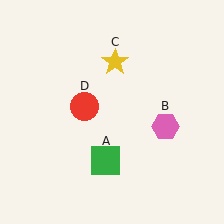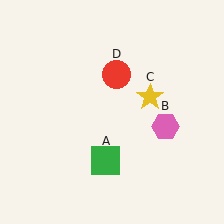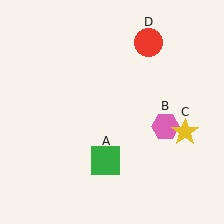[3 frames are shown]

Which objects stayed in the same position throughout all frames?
Green square (object A) and pink hexagon (object B) remained stationary.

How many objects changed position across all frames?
2 objects changed position: yellow star (object C), red circle (object D).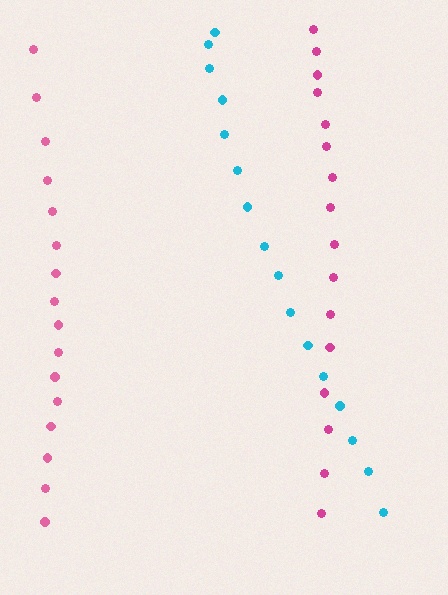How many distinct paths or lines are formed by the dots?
There are 3 distinct paths.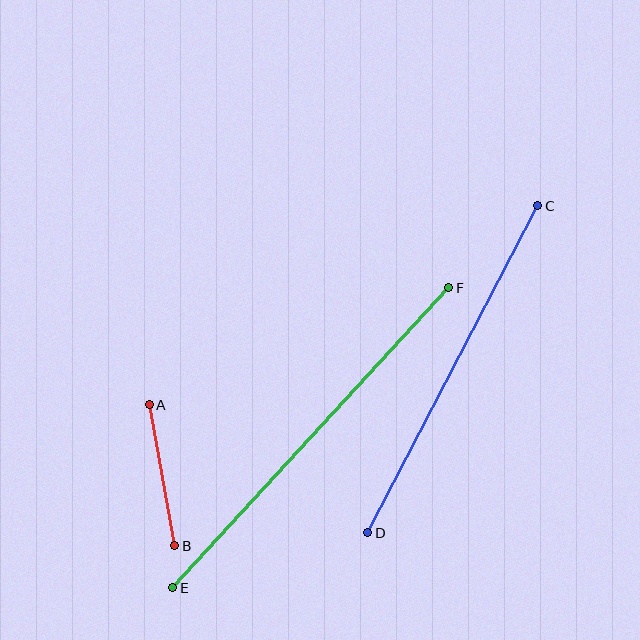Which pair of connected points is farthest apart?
Points E and F are farthest apart.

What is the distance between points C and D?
The distance is approximately 369 pixels.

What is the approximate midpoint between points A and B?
The midpoint is at approximately (162, 475) pixels.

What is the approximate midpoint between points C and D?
The midpoint is at approximately (453, 369) pixels.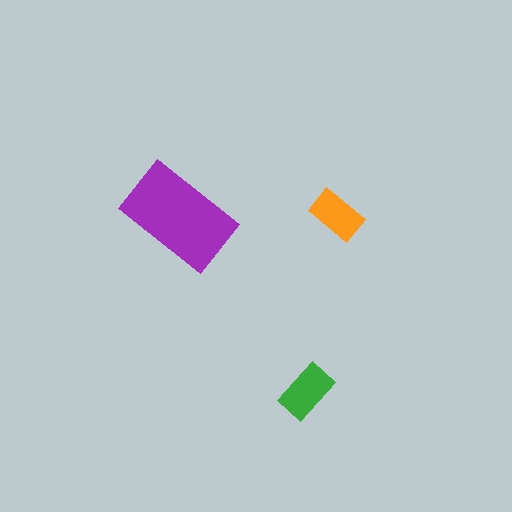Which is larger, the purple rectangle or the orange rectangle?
The purple one.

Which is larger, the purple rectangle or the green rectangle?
The purple one.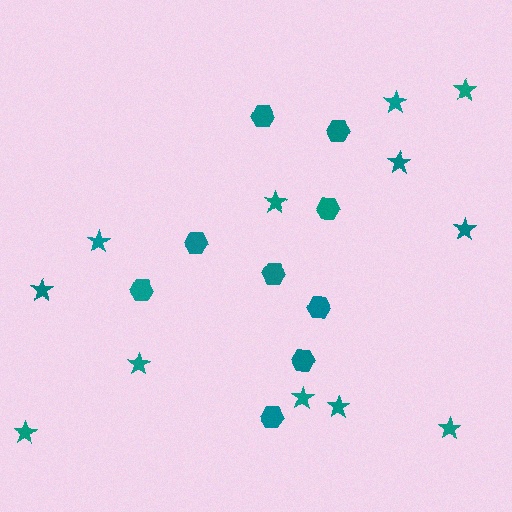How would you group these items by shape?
There are 2 groups: one group of hexagons (9) and one group of stars (12).